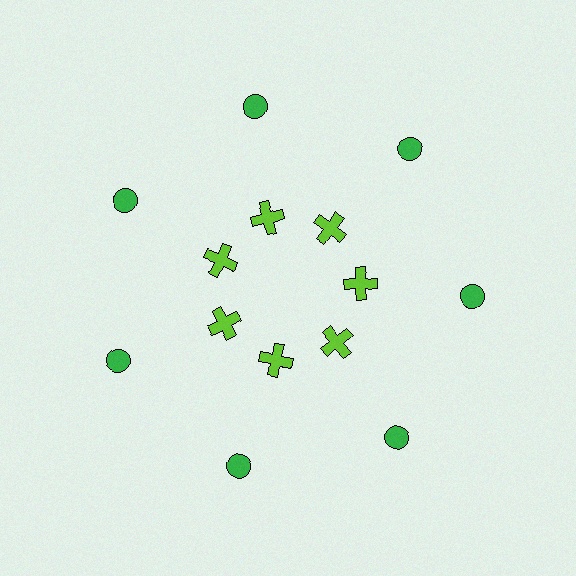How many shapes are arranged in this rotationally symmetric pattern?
There are 14 shapes, arranged in 7 groups of 2.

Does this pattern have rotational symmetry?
Yes, this pattern has 7-fold rotational symmetry. It looks the same after rotating 51 degrees around the center.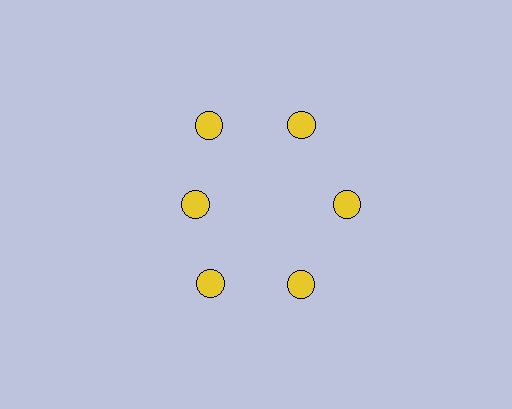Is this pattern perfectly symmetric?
No. The 6 yellow circles are arranged in a ring, but one element near the 9 o'clock position is pulled inward toward the center, breaking the 6-fold rotational symmetry.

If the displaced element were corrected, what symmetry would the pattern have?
It would have 6-fold rotational symmetry — the pattern would map onto itself every 60 degrees.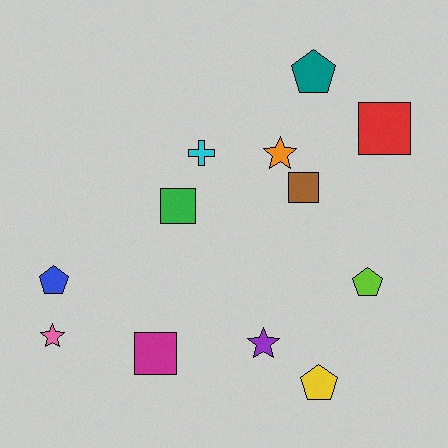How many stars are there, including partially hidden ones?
There are 3 stars.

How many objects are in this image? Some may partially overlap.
There are 12 objects.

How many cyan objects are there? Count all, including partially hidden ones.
There is 1 cyan object.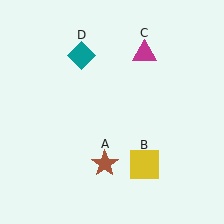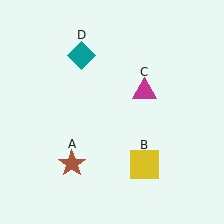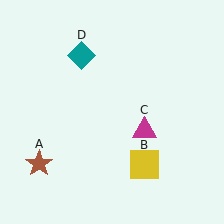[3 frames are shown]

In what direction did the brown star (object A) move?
The brown star (object A) moved left.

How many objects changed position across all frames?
2 objects changed position: brown star (object A), magenta triangle (object C).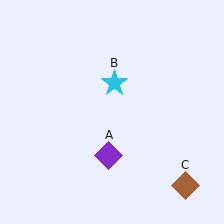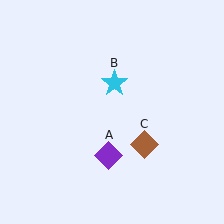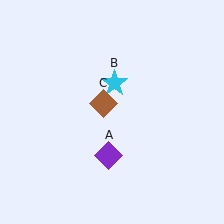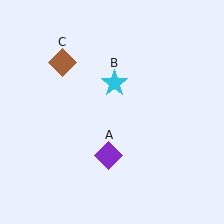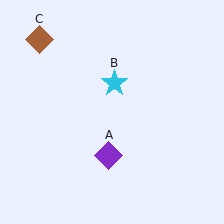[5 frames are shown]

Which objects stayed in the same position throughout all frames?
Purple diamond (object A) and cyan star (object B) remained stationary.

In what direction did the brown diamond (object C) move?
The brown diamond (object C) moved up and to the left.